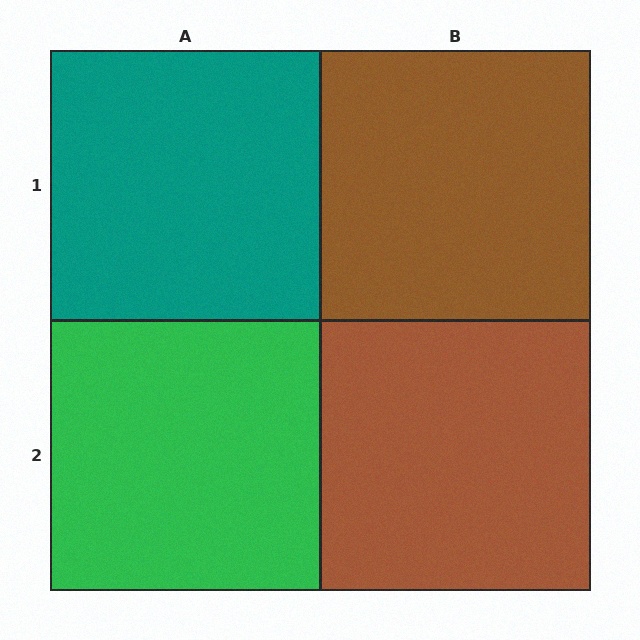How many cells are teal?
1 cell is teal.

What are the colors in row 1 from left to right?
Teal, brown.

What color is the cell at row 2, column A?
Green.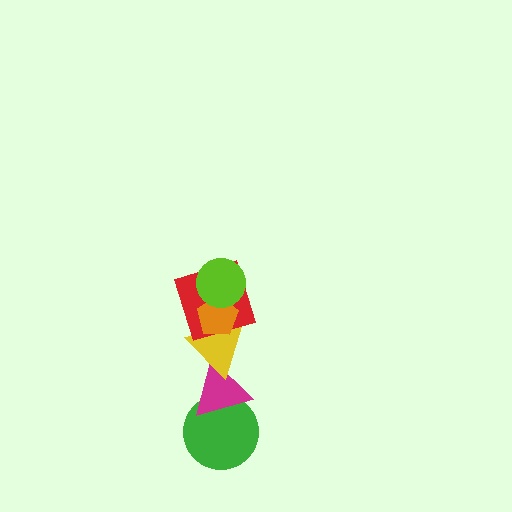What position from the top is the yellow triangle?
The yellow triangle is 4th from the top.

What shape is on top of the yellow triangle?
The red square is on top of the yellow triangle.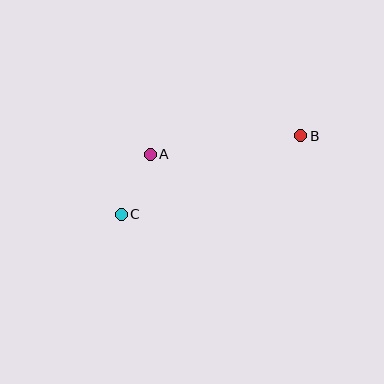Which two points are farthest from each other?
Points B and C are farthest from each other.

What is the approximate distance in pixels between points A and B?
The distance between A and B is approximately 152 pixels.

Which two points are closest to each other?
Points A and C are closest to each other.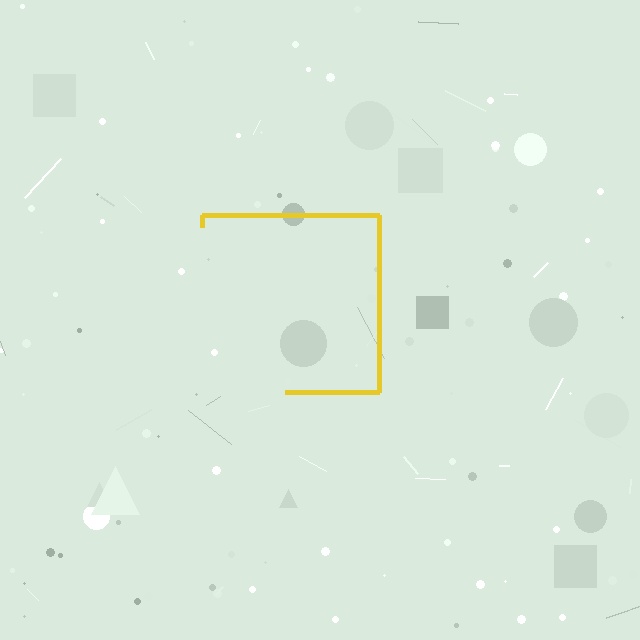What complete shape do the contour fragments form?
The contour fragments form a square.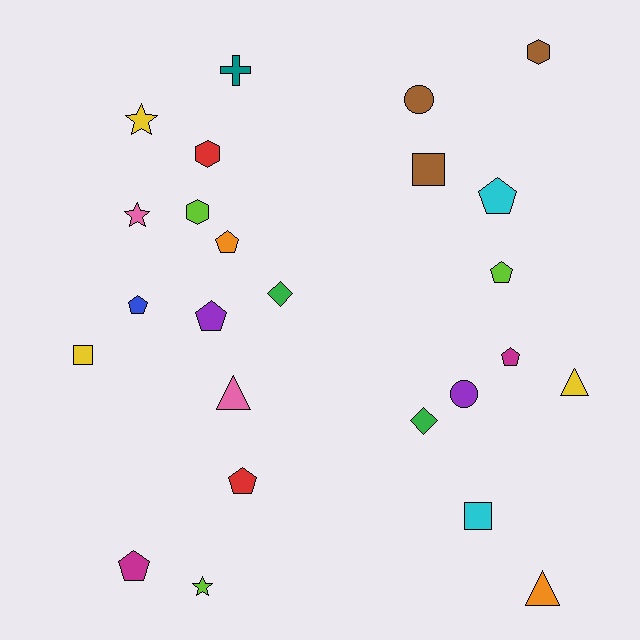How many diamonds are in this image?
There are 2 diamonds.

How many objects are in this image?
There are 25 objects.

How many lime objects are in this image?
There are 3 lime objects.